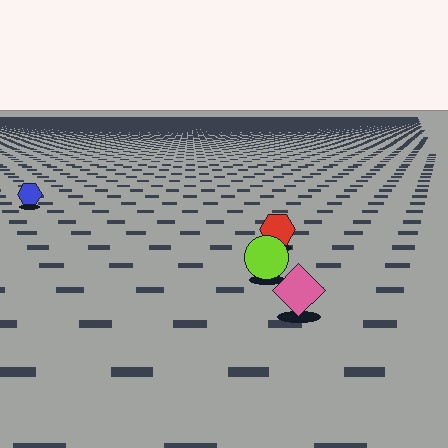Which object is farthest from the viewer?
The blue hexagon is farthest from the viewer. It appears smaller and the ground texture around it is denser.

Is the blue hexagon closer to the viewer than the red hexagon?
No. The red hexagon is closer — you can tell from the texture gradient: the ground texture is coarser near it.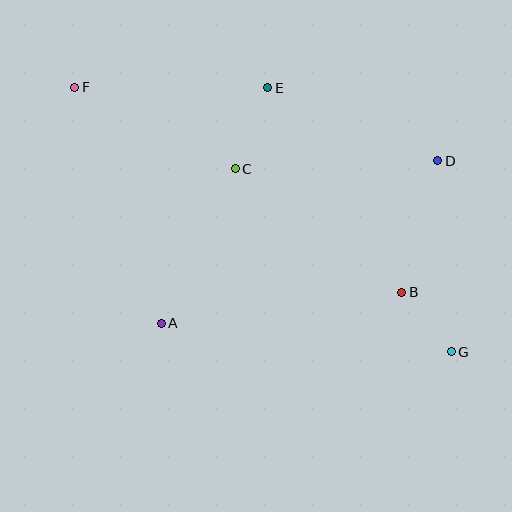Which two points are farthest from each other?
Points F and G are farthest from each other.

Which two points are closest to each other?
Points B and G are closest to each other.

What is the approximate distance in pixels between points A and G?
The distance between A and G is approximately 291 pixels.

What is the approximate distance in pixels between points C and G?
The distance between C and G is approximately 283 pixels.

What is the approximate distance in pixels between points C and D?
The distance between C and D is approximately 202 pixels.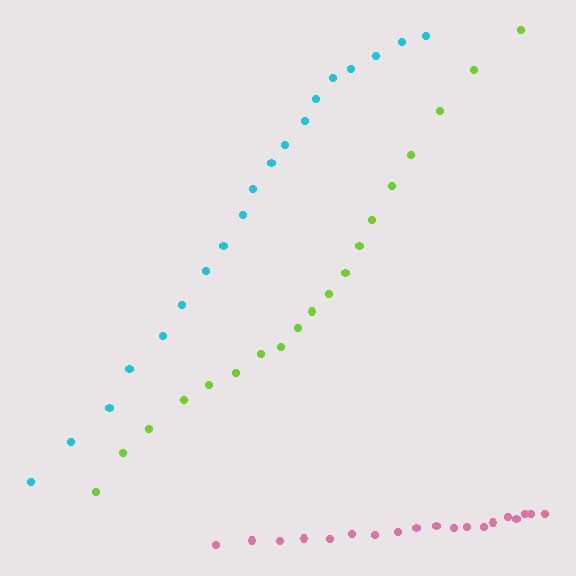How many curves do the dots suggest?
There are 3 distinct paths.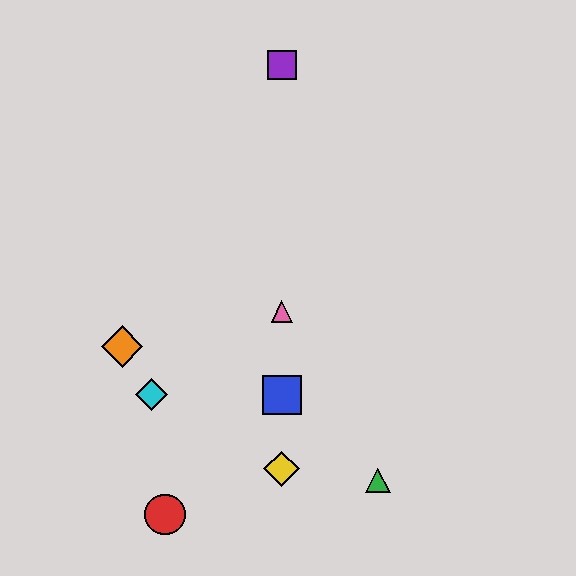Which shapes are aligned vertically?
The blue square, the yellow diamond, the purple square, the pink triangle are aligned vertically.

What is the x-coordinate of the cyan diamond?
The cyan diamond is at x≈151.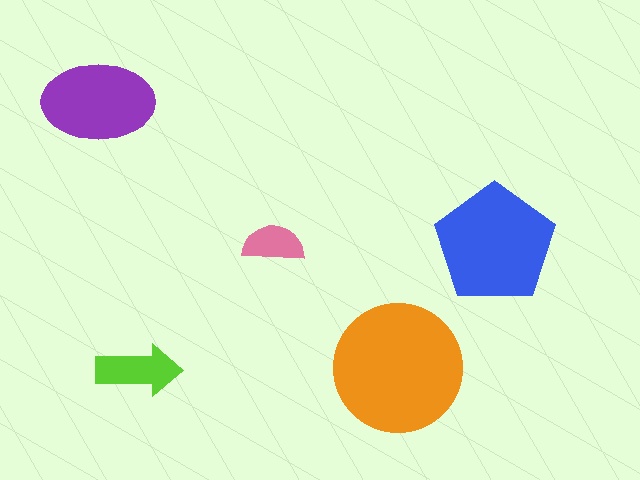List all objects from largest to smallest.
The orange circle, the blue pentagon, the purple ellipse, the lime arrow, the pink semicircle.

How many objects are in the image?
There are 5 objects in the image.